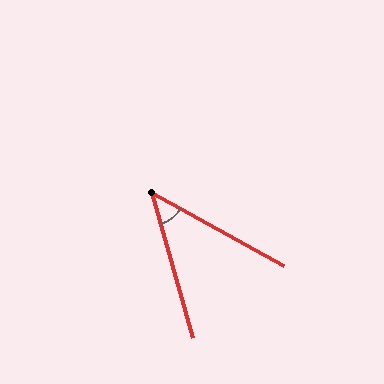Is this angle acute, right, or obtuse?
It is acute.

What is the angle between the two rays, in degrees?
Approximately 45 degrees.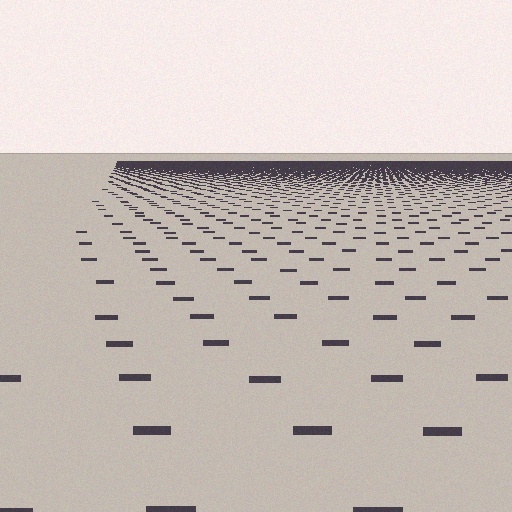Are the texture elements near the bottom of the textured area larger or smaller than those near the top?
Larger. Near the bottom, elements are closer to the viewer and appear at a bigger on-screen size.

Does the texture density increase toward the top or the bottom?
Density increases toward the top.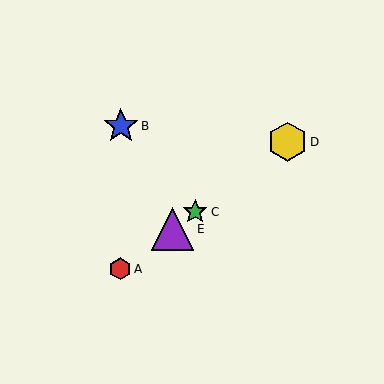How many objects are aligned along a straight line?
4 objects (A, C, D, E) are aligned along a straight line.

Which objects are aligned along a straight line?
Objects A, C, D, E are aligned along a straight line.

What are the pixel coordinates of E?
Object E is at (172, 229).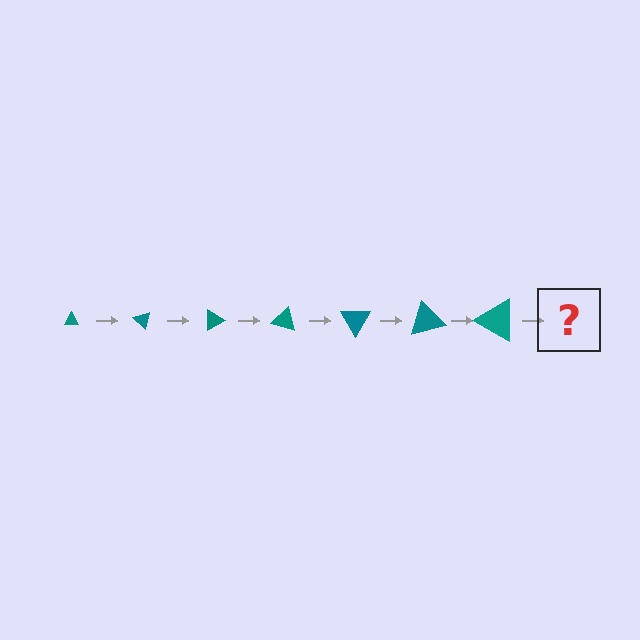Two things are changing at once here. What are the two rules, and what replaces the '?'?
The two rules are that the triangle grows larger each step and it rotates 45 degrees each step. The '?' should be a triangle, larger than the previous one and rotated 315 degrees from the start.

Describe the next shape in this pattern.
It should be a triangle, larger than the previous one and rotated 315 degrees from the start.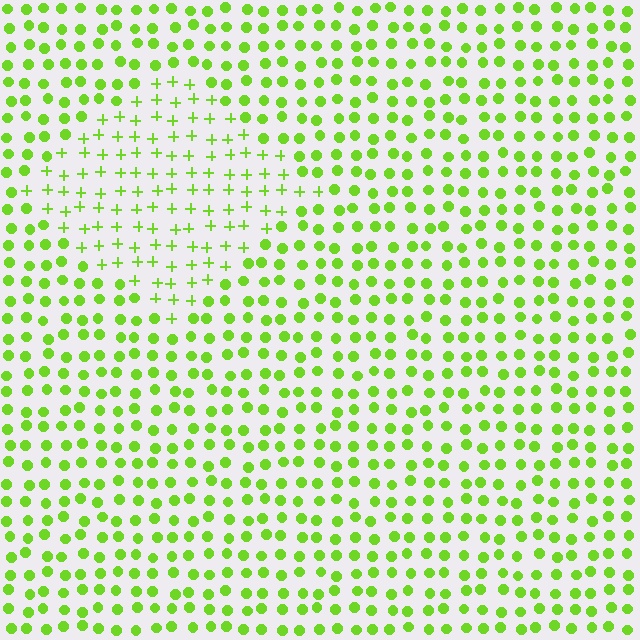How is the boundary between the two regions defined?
The boundary is defined by a change in element shape: plus signs inside vs. circles outside. All elements share the same color and spacing.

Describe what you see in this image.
The image is filled with small lime elements arranged in a uniform grid. A diamond-shaped region contains plus signs, while the surrounding area contains circles. The boundary is defined purely by the change in element shape.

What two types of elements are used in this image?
The image uses plus signs inside the diamond region and circles outside it.